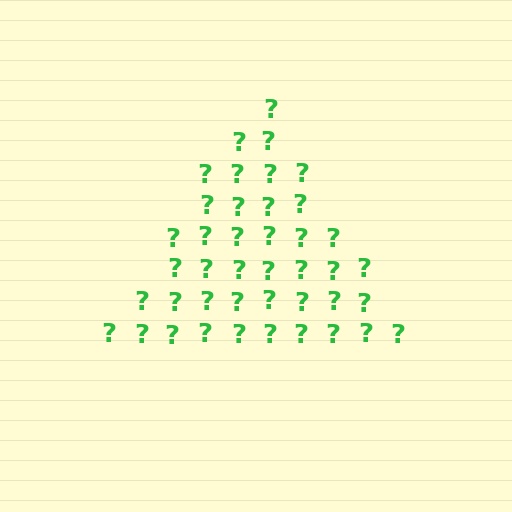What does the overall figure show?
The overall figure shows a triangle.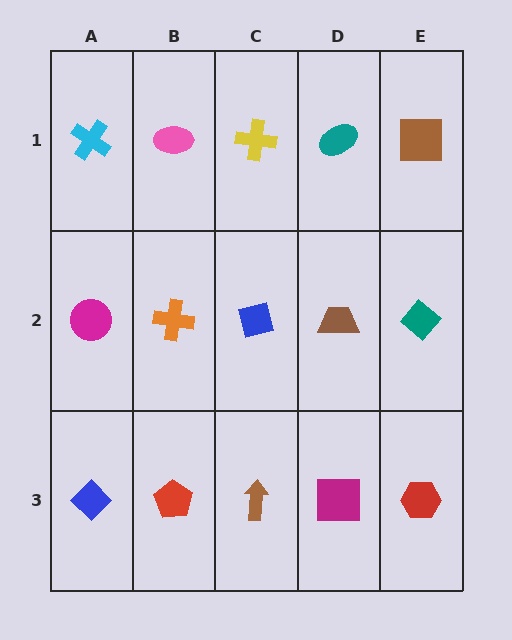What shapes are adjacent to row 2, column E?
A brown square (row 1, column E), a red hexagon (row 3, column E), a brown trapezoid (row 2, column D).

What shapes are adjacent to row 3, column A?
A magenta circle (row 2, column A), a red pentagon (row 3, column B).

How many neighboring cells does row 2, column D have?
4.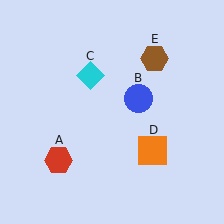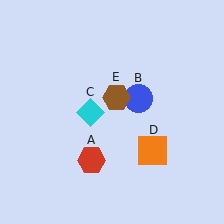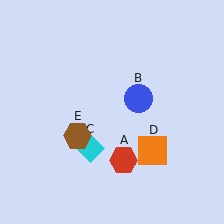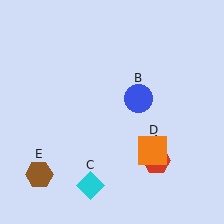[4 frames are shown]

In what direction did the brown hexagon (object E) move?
The brown hexagon (object E) moved down and to the left.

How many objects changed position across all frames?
3 objects changed position: red hexagon (object A), cyan diamond (object C), brown hexagon (object E).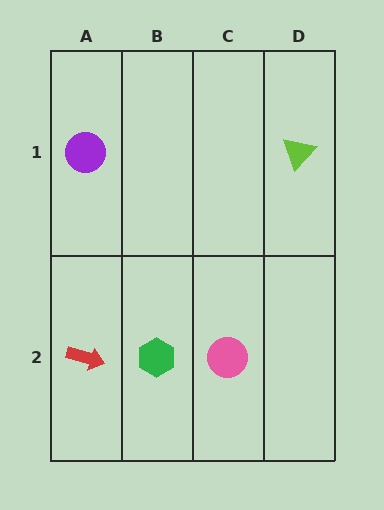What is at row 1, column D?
A lime triangle.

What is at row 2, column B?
A green hexagon.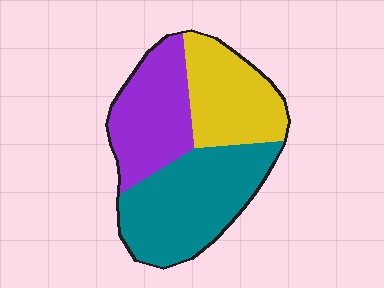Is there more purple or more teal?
Teal.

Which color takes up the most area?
Teal, at roughly 40%.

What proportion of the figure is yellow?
Yellow covers around 30% of the figure.